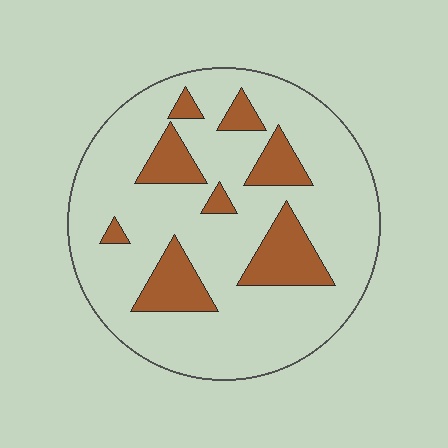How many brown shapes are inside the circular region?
8.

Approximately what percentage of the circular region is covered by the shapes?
Approximately 20%.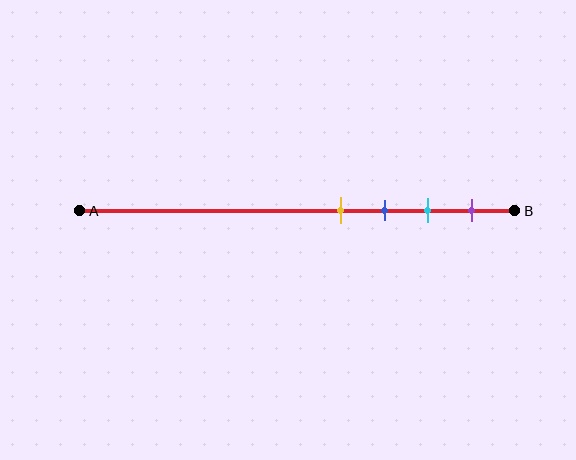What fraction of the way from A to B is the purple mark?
The purple mark is approximately 90% (0.9) of the way from A to B.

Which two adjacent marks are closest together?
The yellow and blue marks are the closest adjacent pair.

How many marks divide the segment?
There are 4 marks dividing the segment.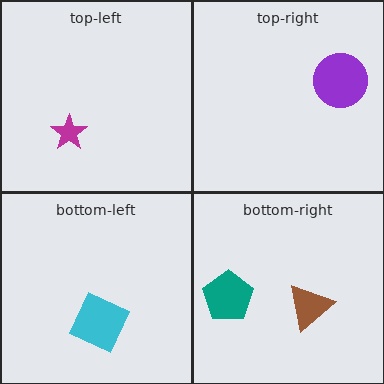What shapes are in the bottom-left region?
The cyan diamond.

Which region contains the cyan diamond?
The bottom-left region.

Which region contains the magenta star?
The top-left region.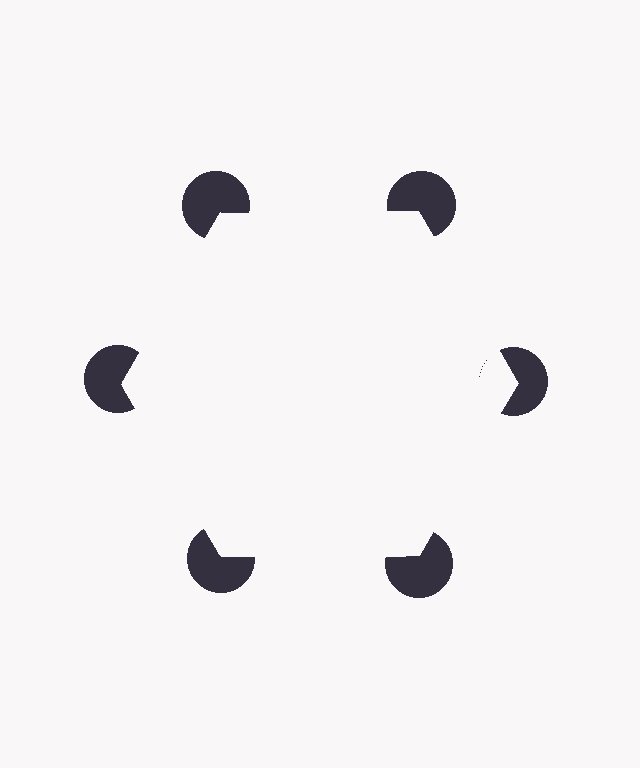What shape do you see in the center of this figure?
An illusory hexagon — its edges are inferred from the aligned wedge cuts in the pac-man discs, not physically drawn.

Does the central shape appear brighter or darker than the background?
It typically appears slightly brighter than the background, even though no actual brightness change is drawn.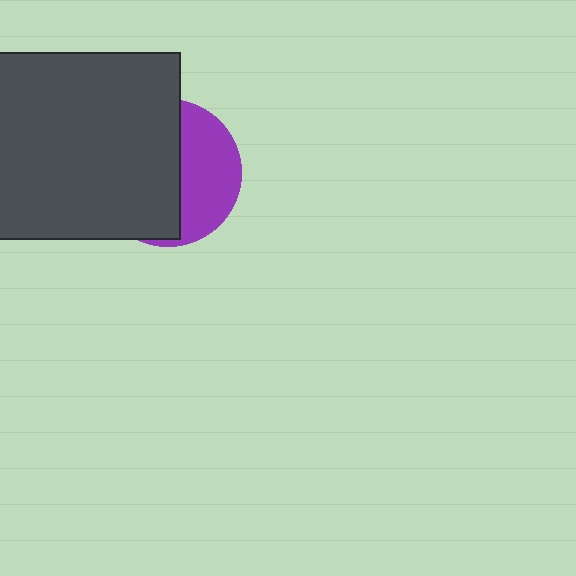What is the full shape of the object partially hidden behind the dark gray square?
The partially hidden object is a purple circle.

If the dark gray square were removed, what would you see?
You would see the complete purple circle.